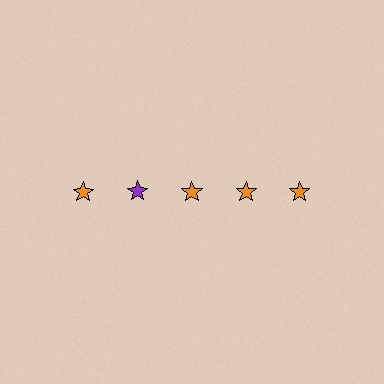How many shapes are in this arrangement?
There are 5 shapes arranged in a grid pattern.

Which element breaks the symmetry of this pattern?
The purple star in the top row, second from left column breaks the symmetry. All other shapes are orange stars.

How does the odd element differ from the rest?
It has a different color: purple instead of orange.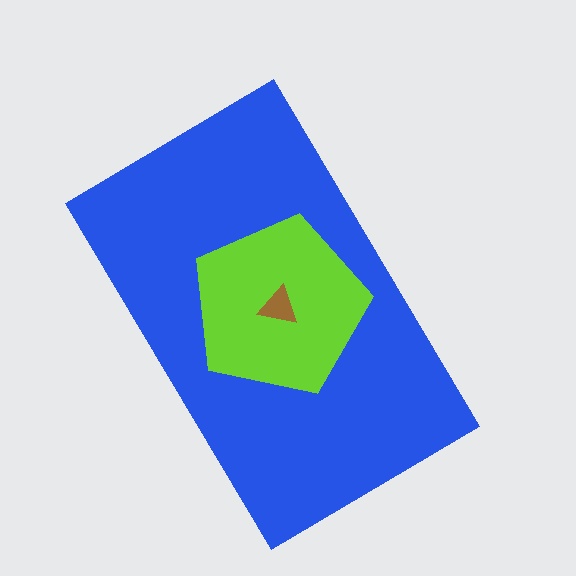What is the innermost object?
The brown triangle.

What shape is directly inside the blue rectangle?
The lime pentagon.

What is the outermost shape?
The blue rectangle.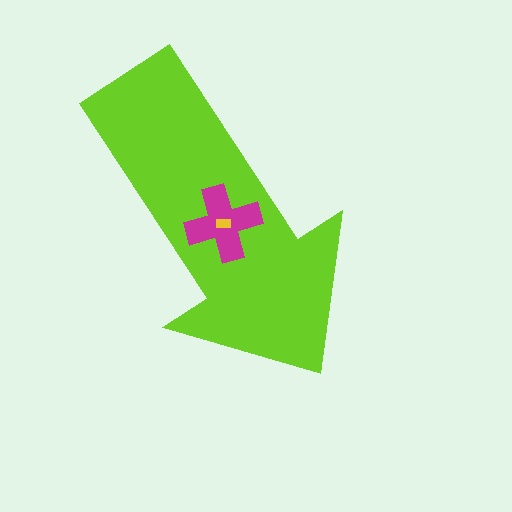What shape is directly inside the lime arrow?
The magenta cross.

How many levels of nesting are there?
3.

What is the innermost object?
The yellow rectangle.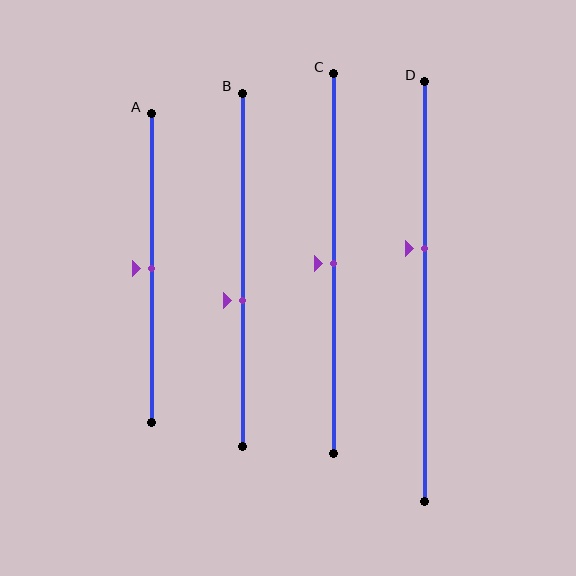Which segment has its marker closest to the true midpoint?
Segment A has its marker closest to the true midpoint.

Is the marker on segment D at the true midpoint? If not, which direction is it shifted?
No, the marker on segment D is shifted upward by about 10% of the segment length.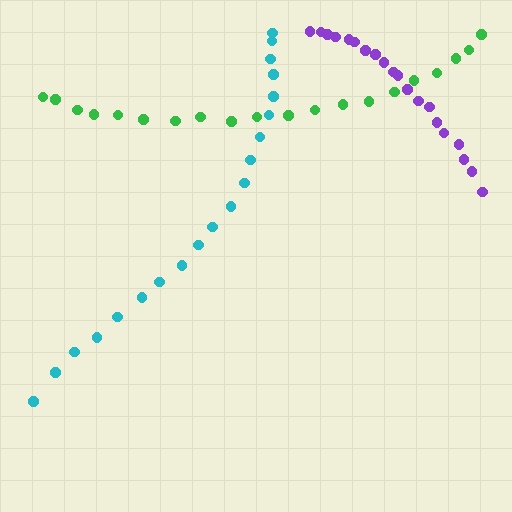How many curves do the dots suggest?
There are 3 distinct paths.